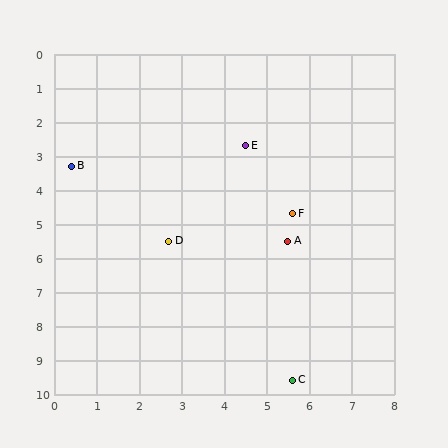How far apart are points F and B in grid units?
Points F and B are about 5.4 grid units apart.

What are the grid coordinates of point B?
Point B is at approximately (0.4, 3.3).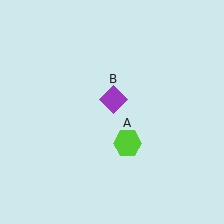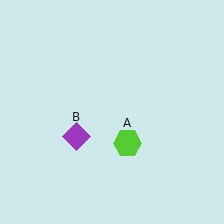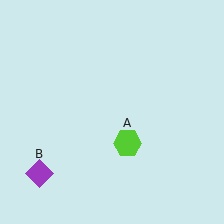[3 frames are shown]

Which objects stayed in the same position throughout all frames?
Lime hexagon (object A) remained stationary.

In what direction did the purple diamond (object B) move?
The purple diamond (object B) moved down and to the left.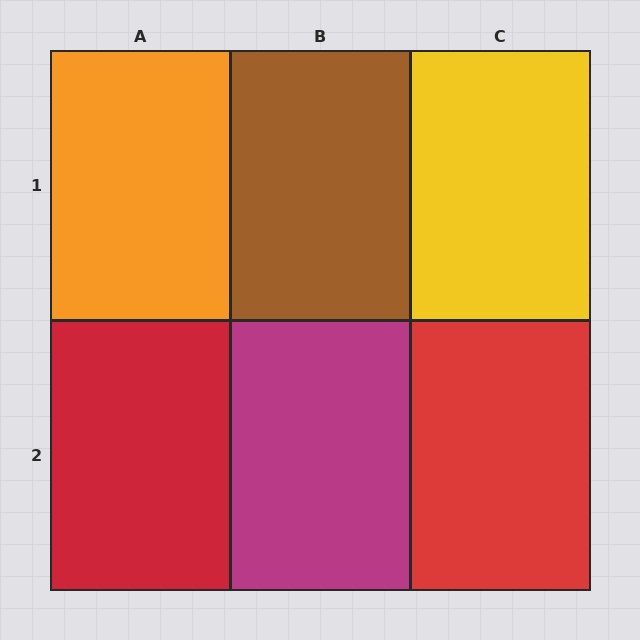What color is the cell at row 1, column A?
Orange.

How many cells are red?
2 cells are red.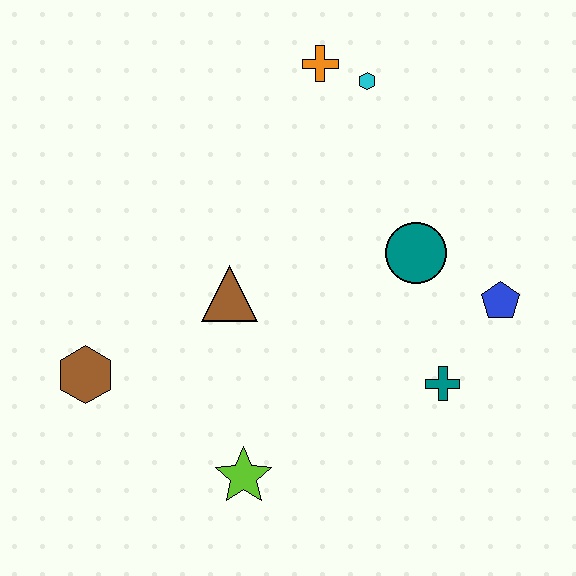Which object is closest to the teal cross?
The blue pentagon is closest to the teal cross.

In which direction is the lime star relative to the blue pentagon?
The lime star is to the left of the blue pentagon.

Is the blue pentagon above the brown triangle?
No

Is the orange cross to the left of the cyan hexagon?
Yes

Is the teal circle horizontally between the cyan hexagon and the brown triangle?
No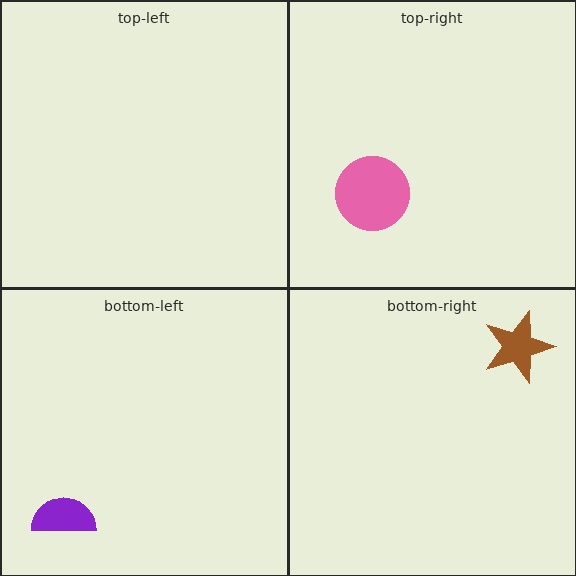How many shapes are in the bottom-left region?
1.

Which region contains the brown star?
The bottom-right region.